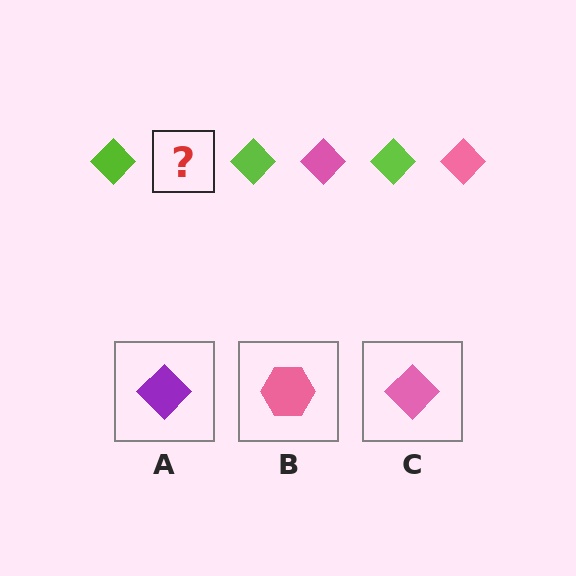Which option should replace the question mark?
Option C.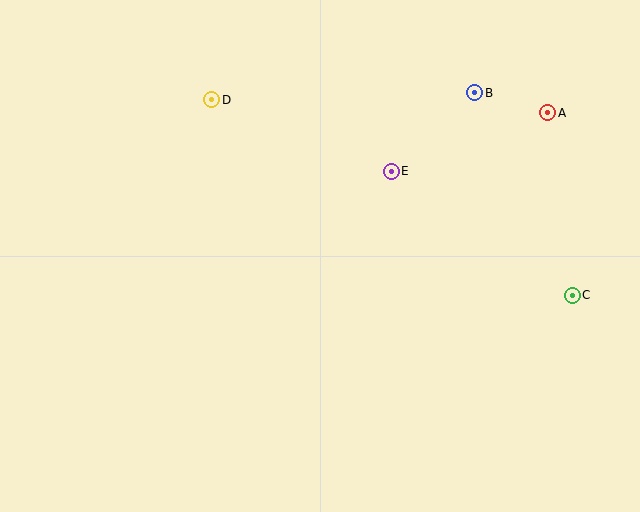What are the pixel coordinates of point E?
Point E is at (391, 171).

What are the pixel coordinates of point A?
Point A is at (548, 113).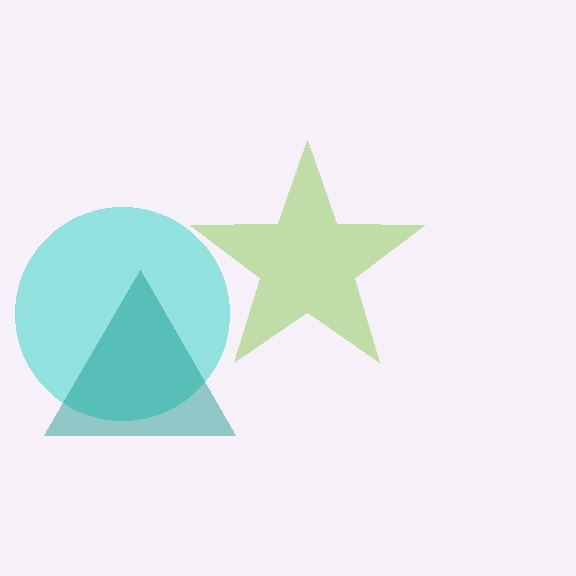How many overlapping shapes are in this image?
There are 3 overlapping shapes in the image.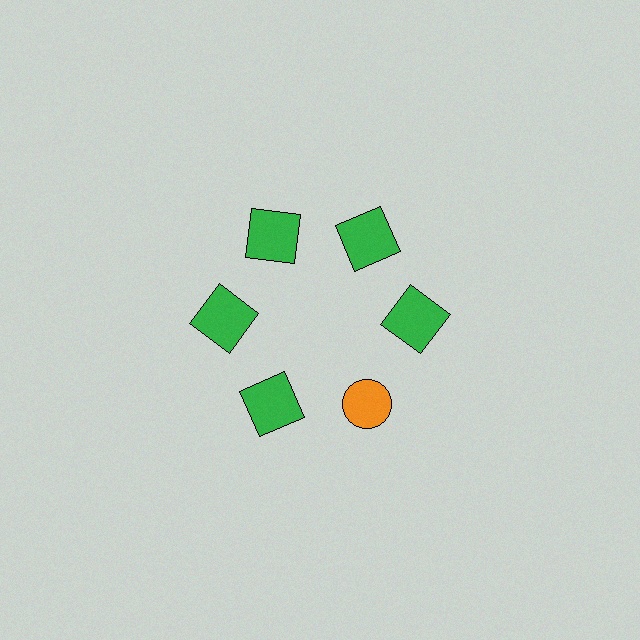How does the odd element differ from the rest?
It differs in both color (orange instead of green) and shape (circle instead of square).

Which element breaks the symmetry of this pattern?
The orange circle at roughly the 5 o'clock position breaks the symmetry. All other shapes are green squares.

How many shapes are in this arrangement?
There are 6 shapes arranged in a ring pattern.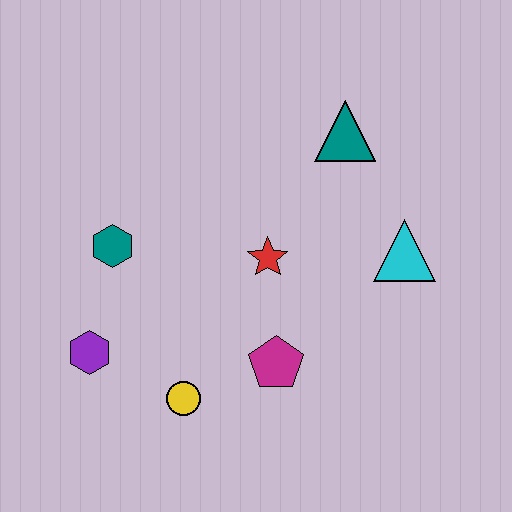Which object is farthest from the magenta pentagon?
The teal triangle is farthest from the magenta pentagon.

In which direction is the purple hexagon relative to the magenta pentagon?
The purple hexagon is to the left of the magenta pentagon.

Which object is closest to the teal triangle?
The cyan triangle is closest to the teal triangle.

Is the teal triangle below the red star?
No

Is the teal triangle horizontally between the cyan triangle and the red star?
Yes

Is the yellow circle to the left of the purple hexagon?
No